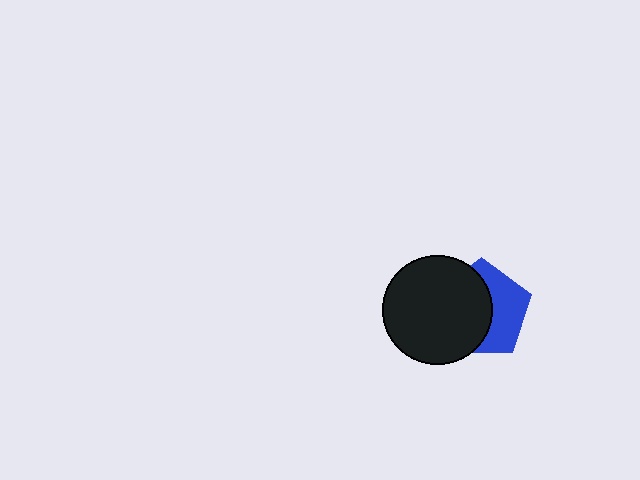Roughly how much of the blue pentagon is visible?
A small part of it is visible (roughly 44%).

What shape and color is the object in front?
The object in front is a black circle.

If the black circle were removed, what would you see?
You would see the complete blue pentagon.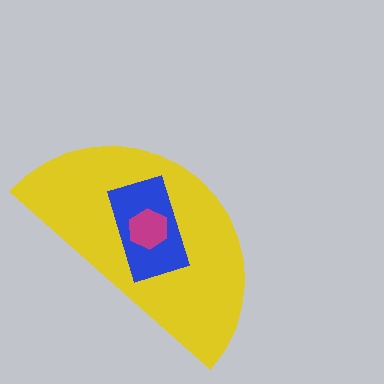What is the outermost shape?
The yellow semicircle.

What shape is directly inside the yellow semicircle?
The blue rectangle.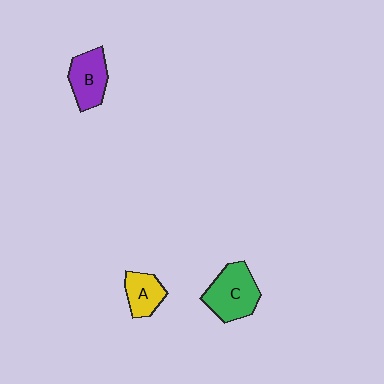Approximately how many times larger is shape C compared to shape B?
Approximately 1.2 times.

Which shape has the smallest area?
Shape A (yellow).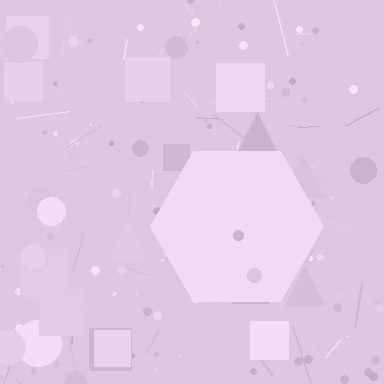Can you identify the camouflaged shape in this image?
The camouflaged shape is a hexagon.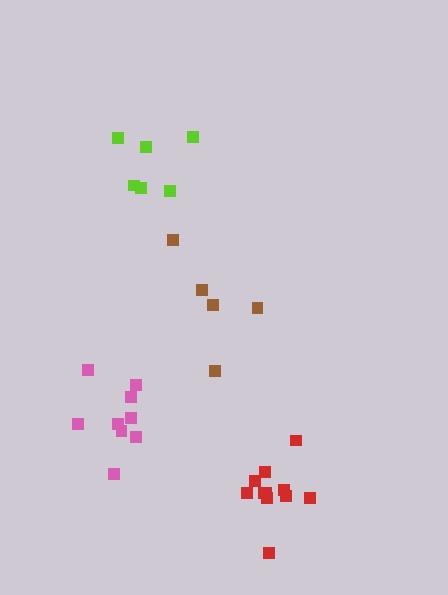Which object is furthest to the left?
The pink cluster is leftmost.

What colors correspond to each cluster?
The clusters are colored: brown, pink, lime, red.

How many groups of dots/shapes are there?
There are 4 groups.